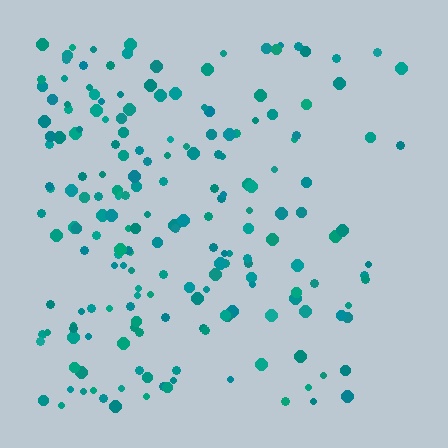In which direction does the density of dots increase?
From right to left, with the left side densest.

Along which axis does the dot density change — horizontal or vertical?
Horizontal.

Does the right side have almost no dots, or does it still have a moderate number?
Still a moderate number, just noticeably fewer than the left.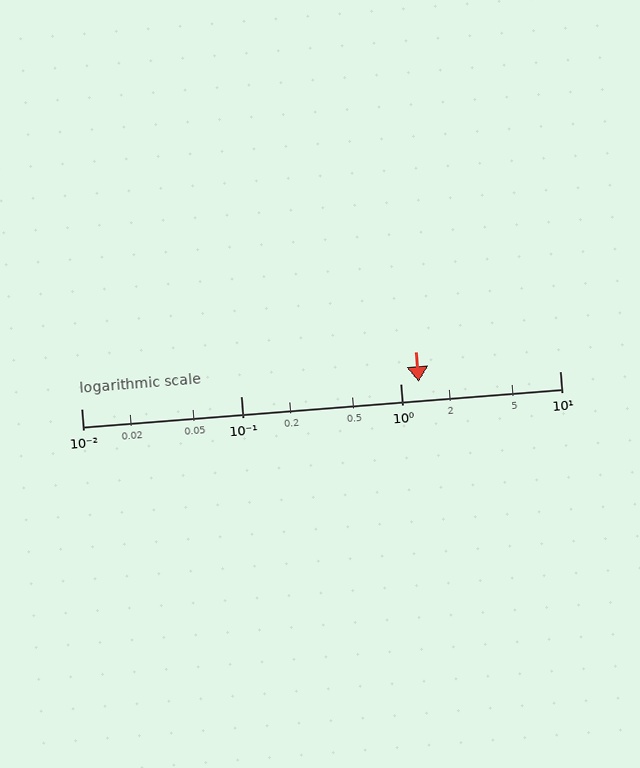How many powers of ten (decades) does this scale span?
The scale spans 3 decades, from 0.01 to 10.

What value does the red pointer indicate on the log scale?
The pointer indicates approximately 1.3.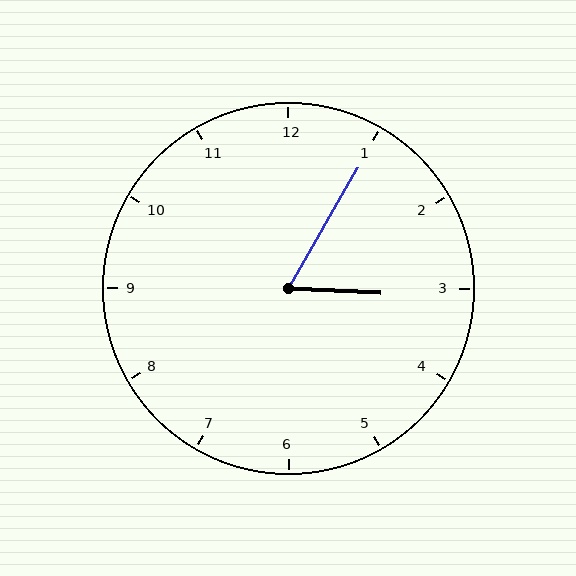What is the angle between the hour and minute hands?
Approximately 62 degrees.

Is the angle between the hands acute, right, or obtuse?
It is acute.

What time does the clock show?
3:05.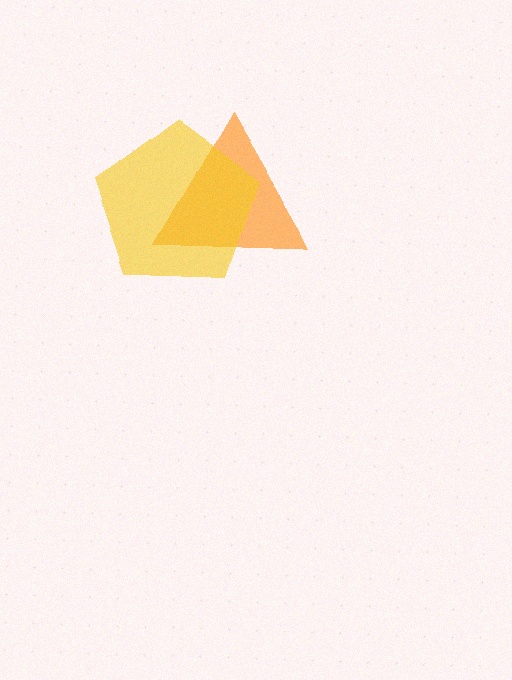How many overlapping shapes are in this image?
There are 2 overlapping shapes in the image.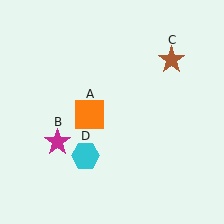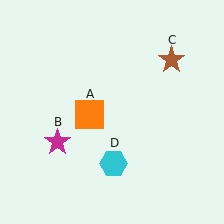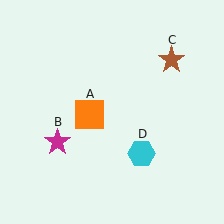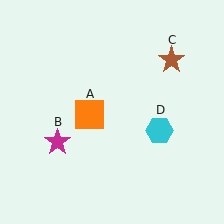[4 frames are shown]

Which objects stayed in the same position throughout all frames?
Orange square (object A) and magenta star (object B) and brown star (object C) remained stationary.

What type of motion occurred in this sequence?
The cyan hexagon (object D) rotated counterclockwise around the center of the scene.